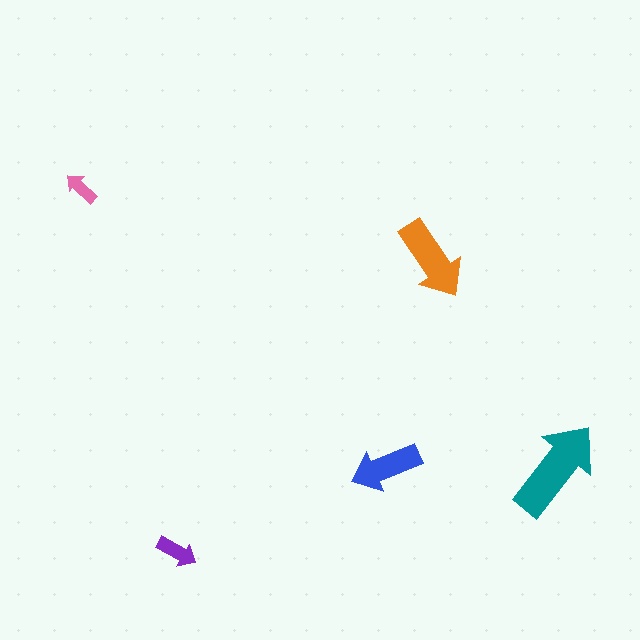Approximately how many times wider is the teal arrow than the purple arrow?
About 2.5 times wider.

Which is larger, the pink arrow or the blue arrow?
The blue one.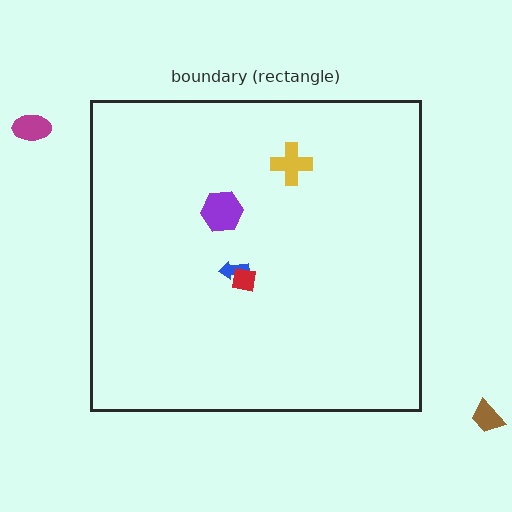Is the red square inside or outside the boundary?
Inside.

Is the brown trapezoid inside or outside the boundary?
Outside.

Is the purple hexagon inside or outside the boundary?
Inside.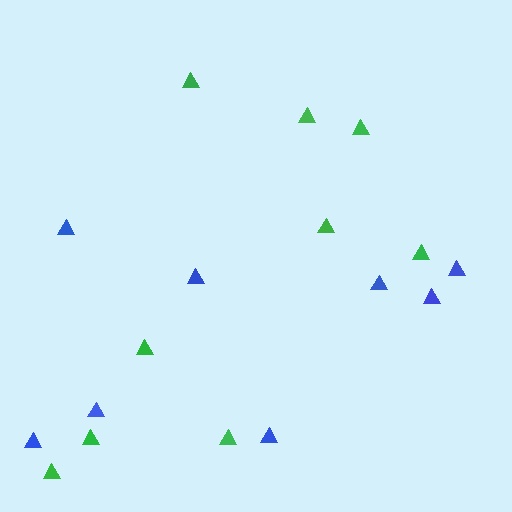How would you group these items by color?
There are 2 groups: one group of green triangles (9) and one group of blue triangles (8).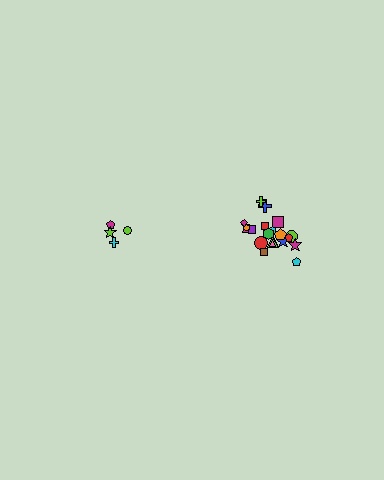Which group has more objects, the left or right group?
The right group.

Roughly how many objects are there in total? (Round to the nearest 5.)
Roughly 25 objects in total.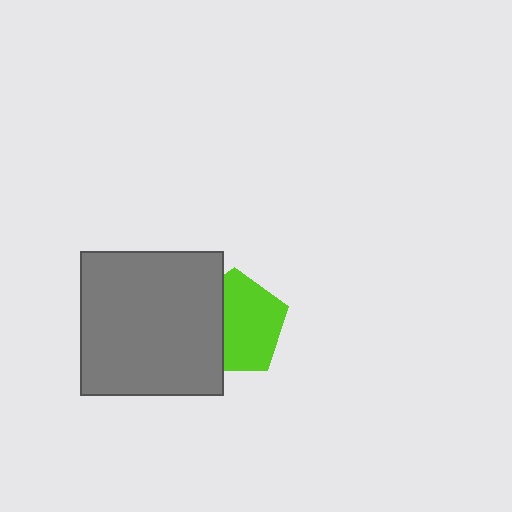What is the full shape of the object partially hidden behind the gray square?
The partially hidden object is a lime pentagon.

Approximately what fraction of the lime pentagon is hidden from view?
Roughly 37% of the lime pentagon is hidden behind the gray square.